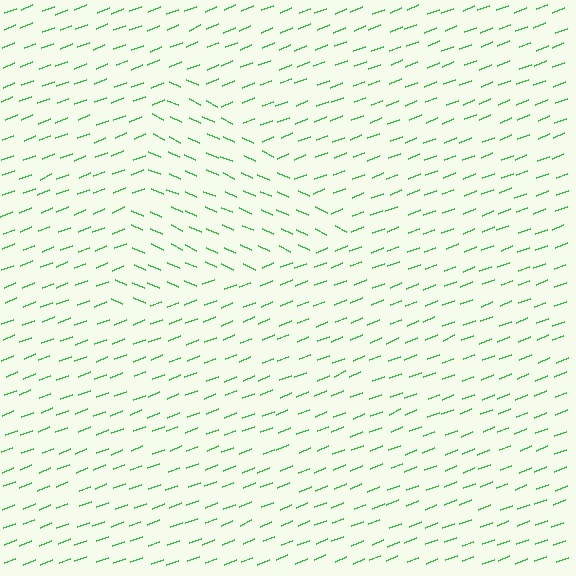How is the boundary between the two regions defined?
The boundary is defined purely by a change in line orientation (approximately 45 degrees difference). All lines are the same color and thickness.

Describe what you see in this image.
The image is filled with small green line segments. A triangle region in the image has lines oriented differently from the surrounding lines, creating a visible texture boundary.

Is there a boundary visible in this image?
Yes, there is a texture boundary formed by a change in line orientation.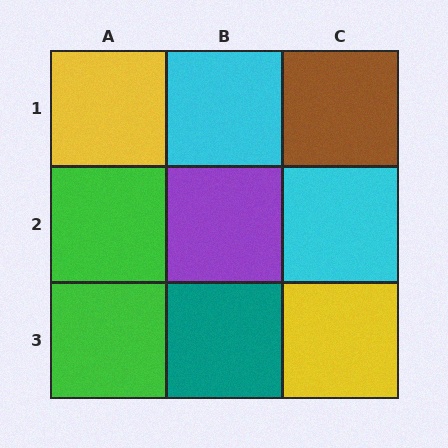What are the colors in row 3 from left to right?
Green, teal, yellow.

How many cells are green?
2 cells are green.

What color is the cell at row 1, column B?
Cyan.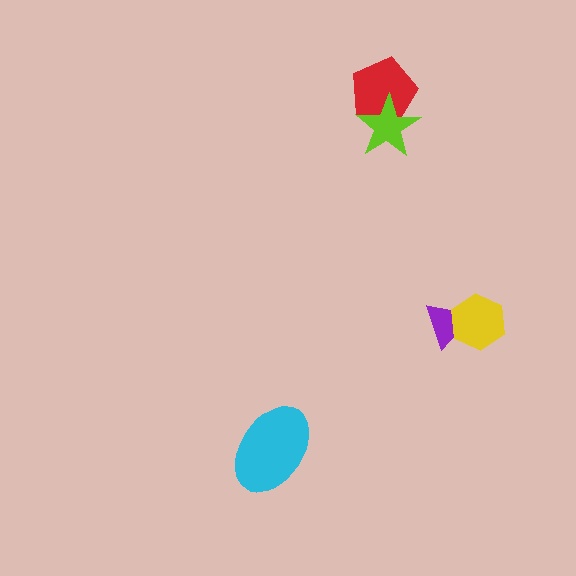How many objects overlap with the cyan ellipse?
0 objects overlap with the cyan ellipse.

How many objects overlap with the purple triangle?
1 object overlaps with the purple triangle.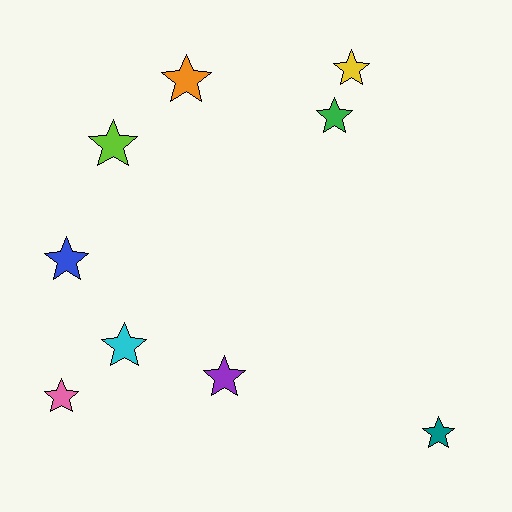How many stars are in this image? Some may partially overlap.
There are 9 stars.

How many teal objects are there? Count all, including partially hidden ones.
There is 1 teal object.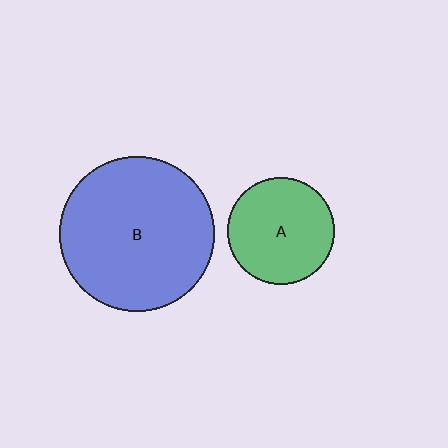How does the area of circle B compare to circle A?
Approximately 2.1 times.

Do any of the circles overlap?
No, none of the circles overlap.